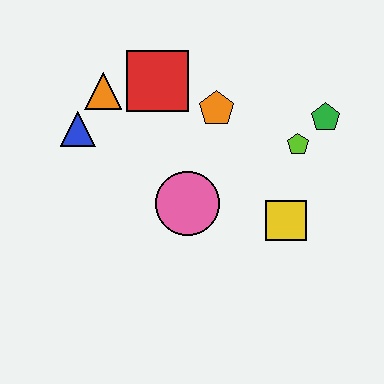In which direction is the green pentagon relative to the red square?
The green pentagon is to the right of the red square.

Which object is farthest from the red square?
The yellow square is farthest from the red square.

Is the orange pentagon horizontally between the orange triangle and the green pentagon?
Yes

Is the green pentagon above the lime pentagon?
Yes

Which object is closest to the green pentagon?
The lime pentagon is closest to the green pentagon.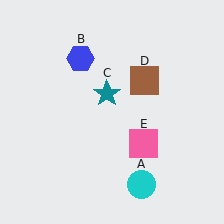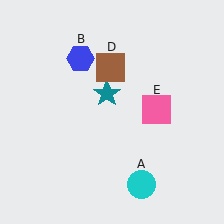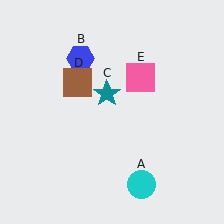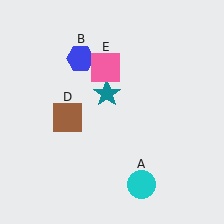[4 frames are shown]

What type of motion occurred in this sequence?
The brown square (object D), pink square (object E) rotated counterclockwise around the center of the scene.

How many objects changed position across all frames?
2 objects changed position: brown square (object D), pink square (object E).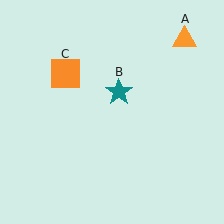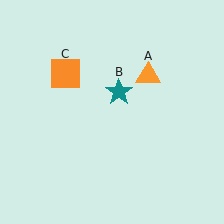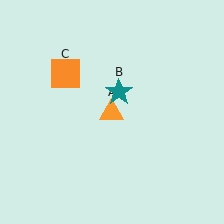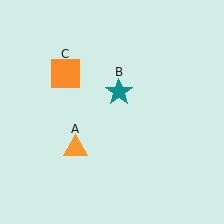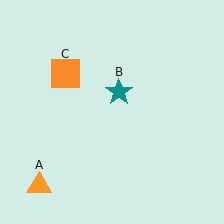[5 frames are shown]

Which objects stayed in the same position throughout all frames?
Teal star (object B) and orange square (object C) remained stationary.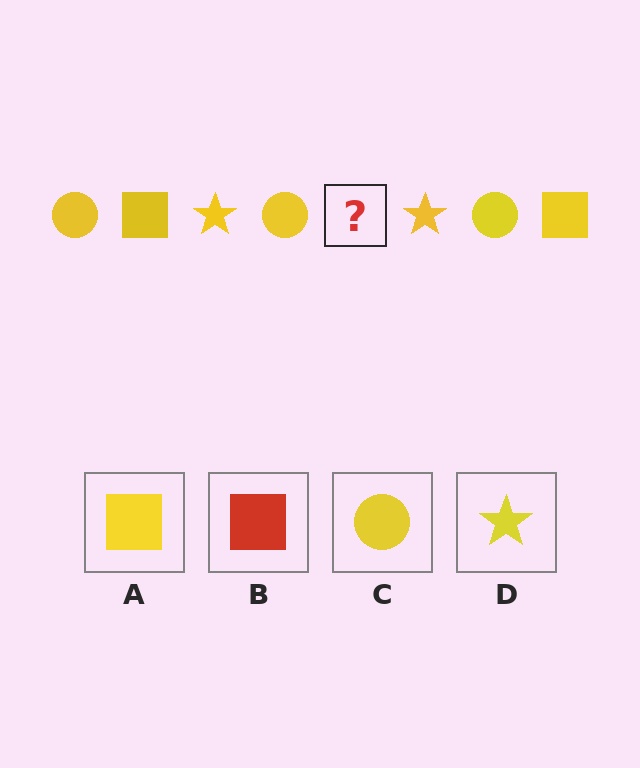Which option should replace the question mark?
Option A.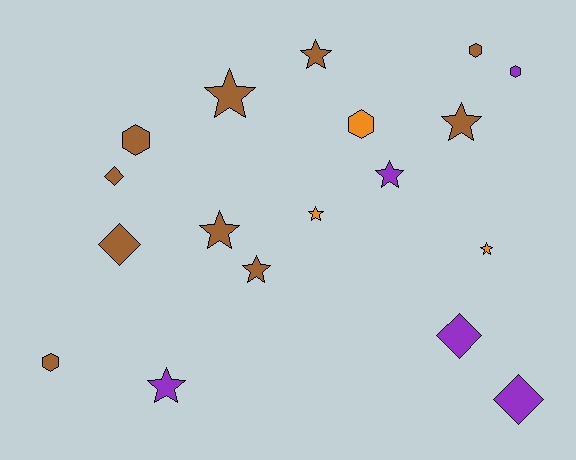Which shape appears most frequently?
Star, with 9 objects.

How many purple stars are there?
There are 2 purple stars.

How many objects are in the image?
There are 18 objects.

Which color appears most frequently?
Brown, with 10 objects.